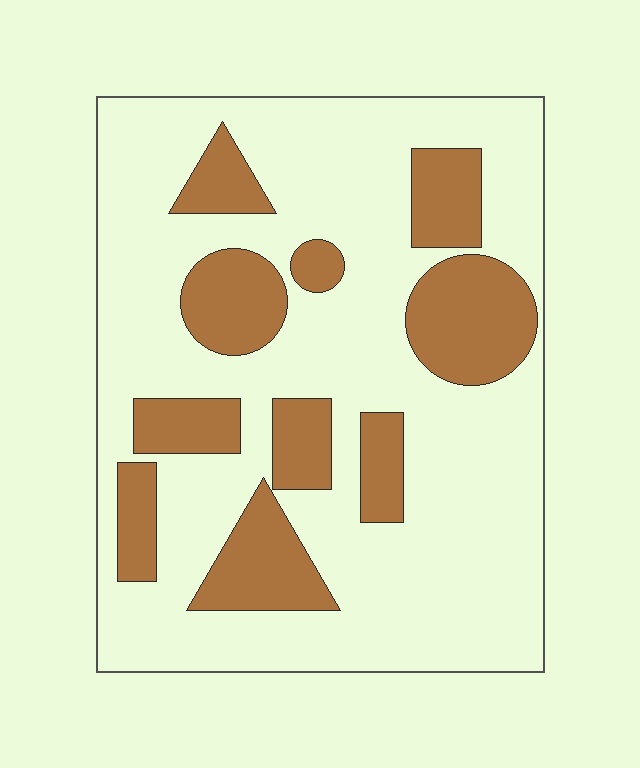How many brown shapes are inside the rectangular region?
10.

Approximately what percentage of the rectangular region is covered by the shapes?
Approximately 25%.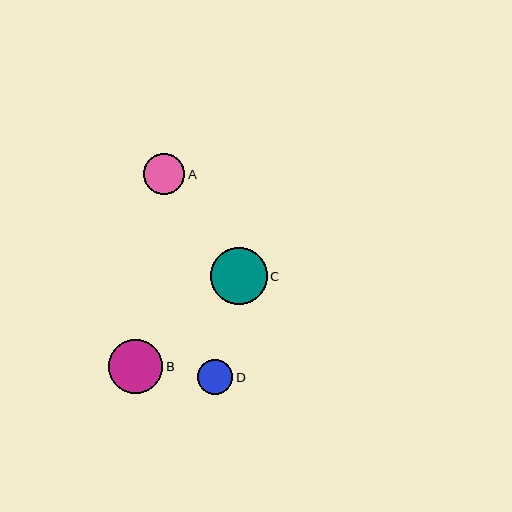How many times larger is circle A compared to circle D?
Circle A is approximately 1.2 times the size of circle D.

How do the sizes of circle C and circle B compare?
Circle C and circle B are approximately the same size.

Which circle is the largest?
Circle C is the largest with a size of approximately 57 pixels.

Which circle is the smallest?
Circle D is the smallest with a size of approximately 35 pixels.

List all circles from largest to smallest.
From largest to smallest: C, B, A, D.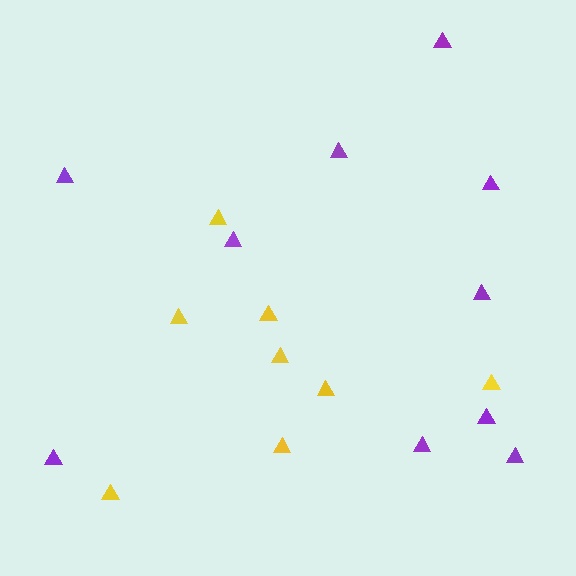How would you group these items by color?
There are 2 groups: one group of purple triangles (10) and one group of yellow triangles (8).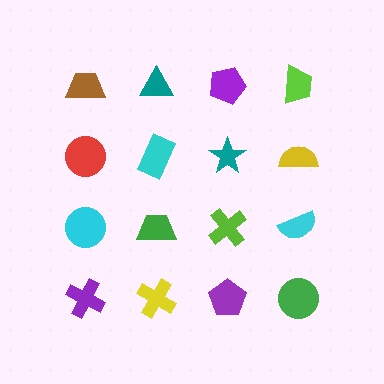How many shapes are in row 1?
4 shapes.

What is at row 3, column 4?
A cyan semicircle.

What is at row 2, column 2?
A cyan rectangle.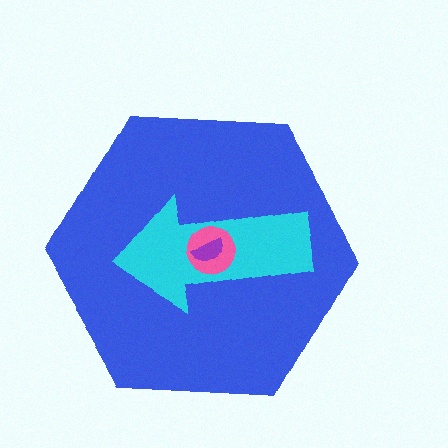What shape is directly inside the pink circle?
The purple semicircle.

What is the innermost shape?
The purple semicircle.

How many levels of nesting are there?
4.